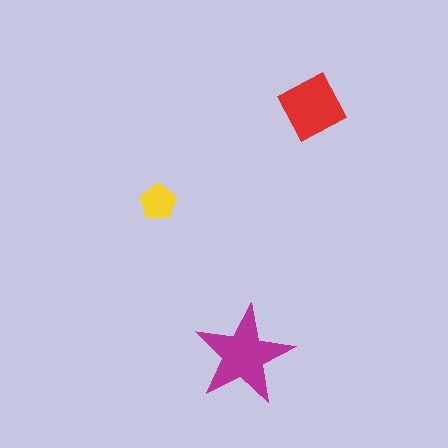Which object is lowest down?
The magenta star is bottommost.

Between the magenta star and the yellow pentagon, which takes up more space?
The magenta star.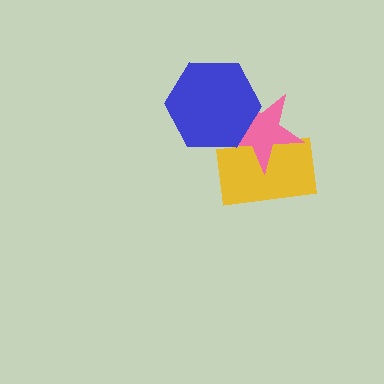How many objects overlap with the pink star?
2 objects overlap with the pink star.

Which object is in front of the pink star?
The blue hexagon is in front of the pink star.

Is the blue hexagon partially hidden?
No, no other shape covers it.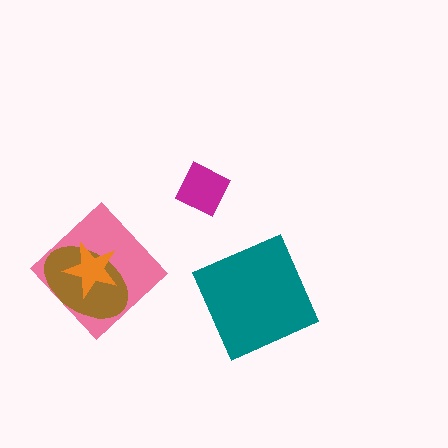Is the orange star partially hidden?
No, no other shape covers it.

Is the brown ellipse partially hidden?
Yes, it is partially covered by another shape.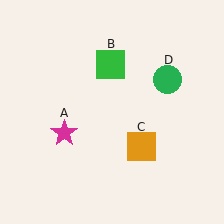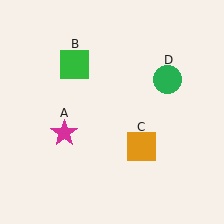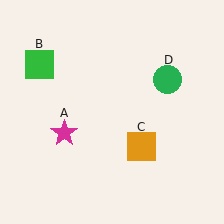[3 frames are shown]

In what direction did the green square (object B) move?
The green square (object B) moved left.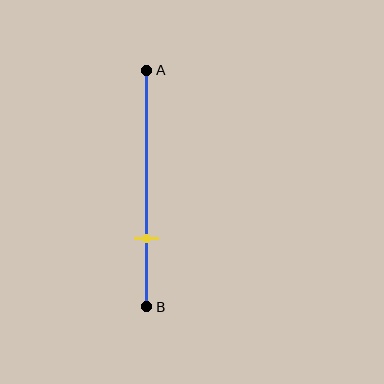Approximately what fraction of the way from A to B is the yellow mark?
The yellow mark is approximately 70% of the way from A to B.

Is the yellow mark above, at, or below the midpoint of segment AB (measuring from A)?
The yellow mark is below the midpoint of segment AB.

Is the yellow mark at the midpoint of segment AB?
No, the mark is at about 70% from A, not at the 50% midpoint.